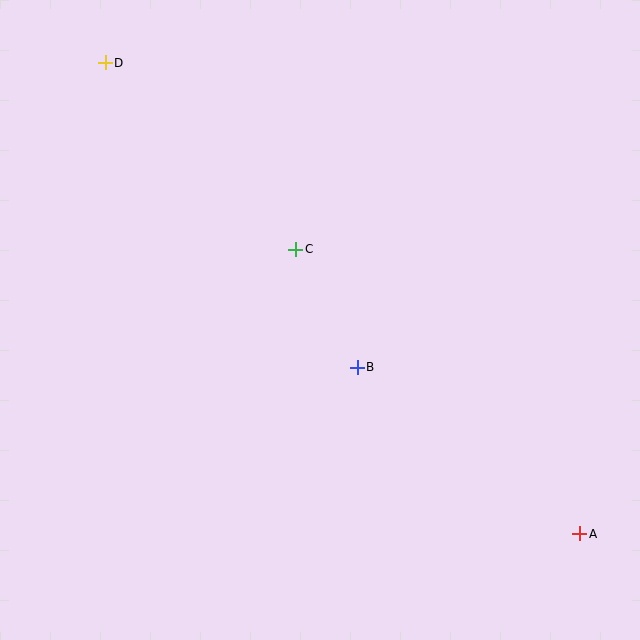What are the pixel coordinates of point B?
Point B is at (357, 367).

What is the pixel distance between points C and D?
The distance between C and D is 266 pixels.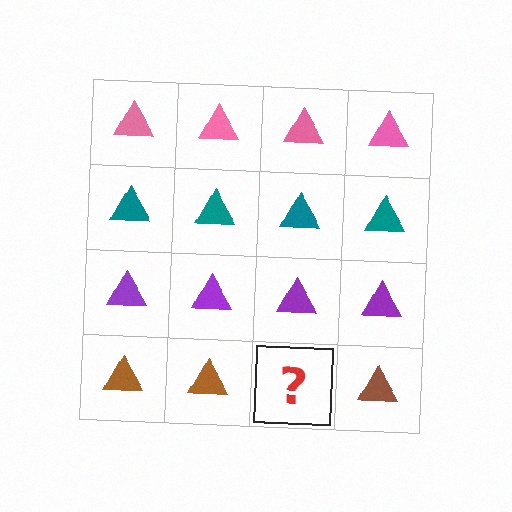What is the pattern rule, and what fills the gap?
The rule is that each row has a consistent color. The gap should be filled with a brown triangle.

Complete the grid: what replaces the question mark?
The question mark should be replaced with a brown triangle.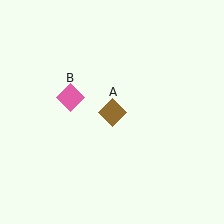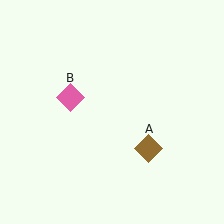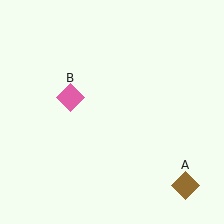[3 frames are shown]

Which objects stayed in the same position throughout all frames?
Pink diamond (object B) remained stationary.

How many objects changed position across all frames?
1 object changed position: brown diamond (object A).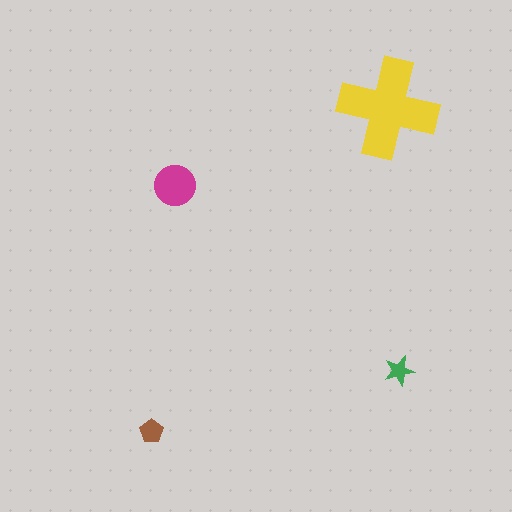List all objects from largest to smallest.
The yellow cross, the magenta circle, the brown pentagon, the green star.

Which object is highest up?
The yellow cross is topmost.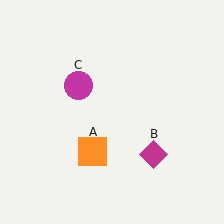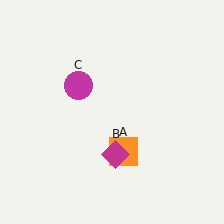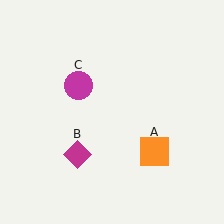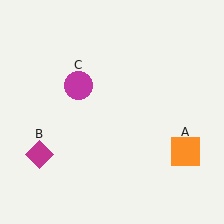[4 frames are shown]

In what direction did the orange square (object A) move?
The orange square (object A) moved right.